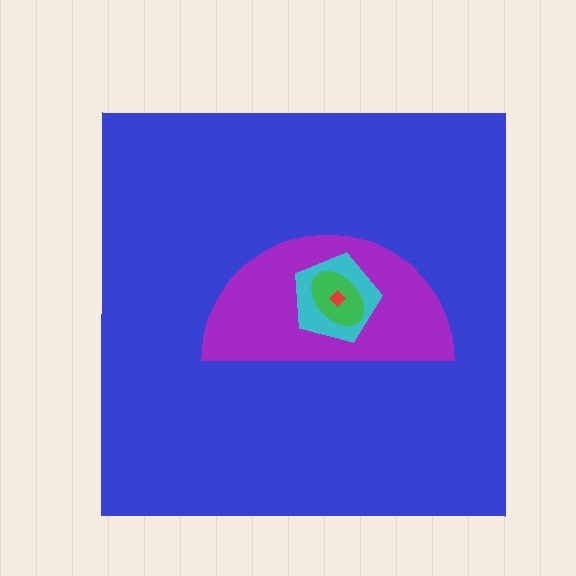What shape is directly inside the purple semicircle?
The cyan pentagon.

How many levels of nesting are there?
5.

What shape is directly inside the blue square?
The purple semicircle.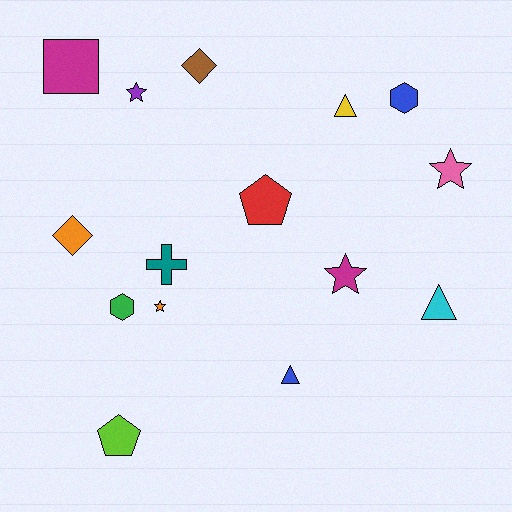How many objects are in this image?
There are 15 objects.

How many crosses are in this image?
There is 1 cross.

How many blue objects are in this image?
There are 2 blue objects.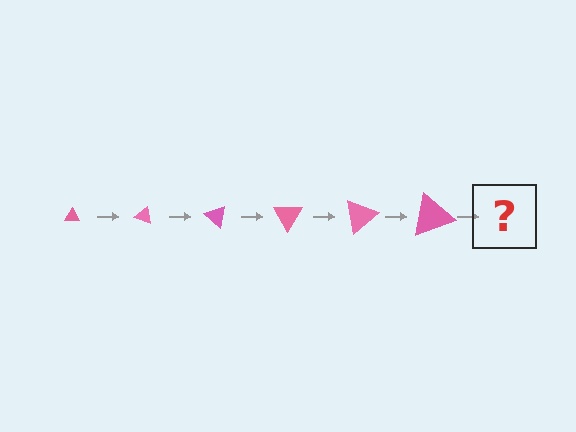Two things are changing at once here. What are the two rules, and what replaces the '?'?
The two rules are that the triangle grows larger each step and it rotates 20 degrees each step. The '?' should be a triangle, larger than the previous one and rotated 120 degrees from the start.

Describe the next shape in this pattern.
It should be a triangle, larger than the previous one and rotated 120 degrees from the start.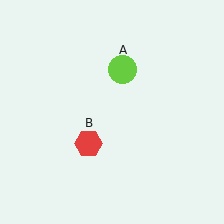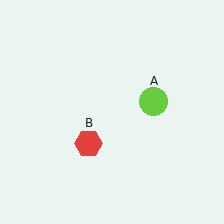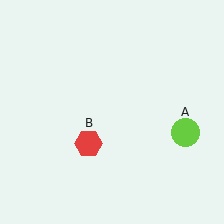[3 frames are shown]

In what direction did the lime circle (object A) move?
The lime circle (object A) moved down and to the right.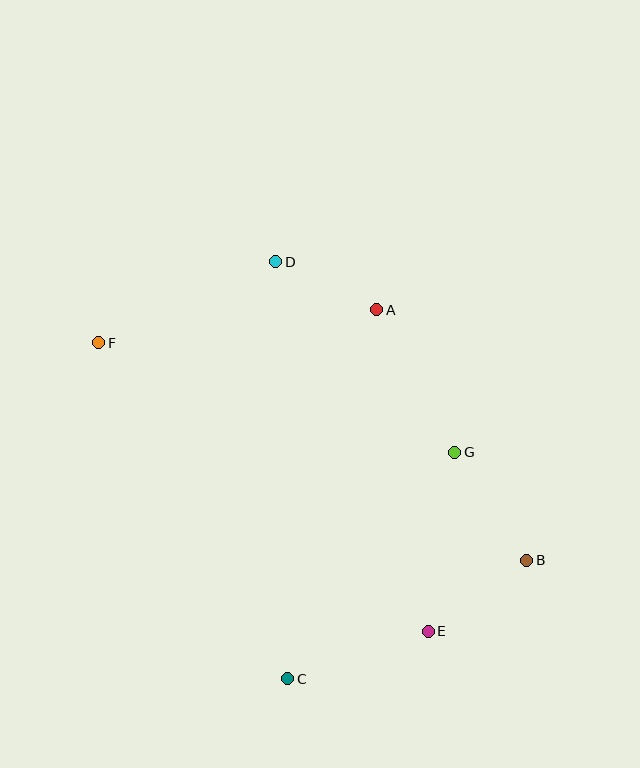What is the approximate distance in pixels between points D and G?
The distance between D and G is approximately 261 pixels.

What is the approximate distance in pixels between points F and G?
The distance between F and G is approximately 372 pixels.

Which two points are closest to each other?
Points A and D are closest to each other.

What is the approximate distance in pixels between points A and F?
The distance between A and F is approximately 280 pixels.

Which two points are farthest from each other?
Points B and F are farthest from each other.